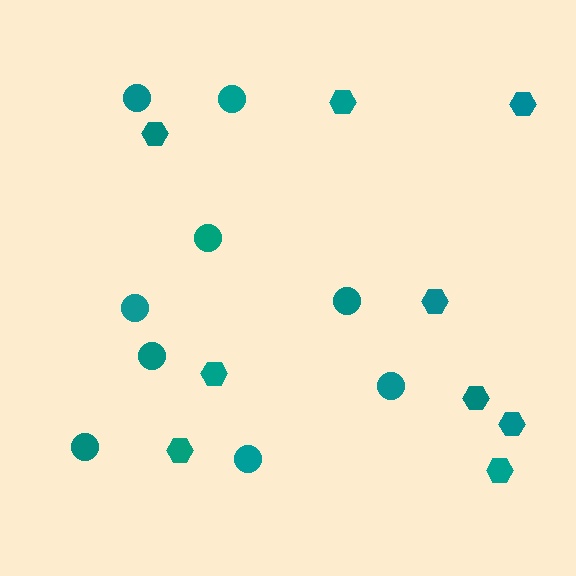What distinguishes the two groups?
There are 2 groups: one group of hexagons (9) and one group of circles (9).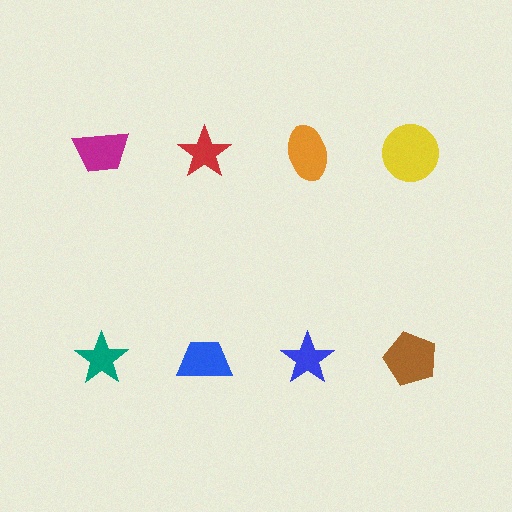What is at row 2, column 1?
A teal star.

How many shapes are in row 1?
4 shapes.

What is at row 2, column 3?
A blue star.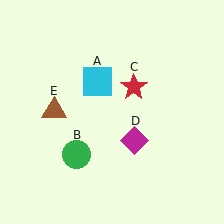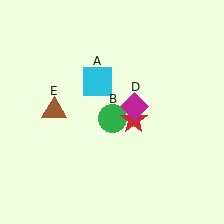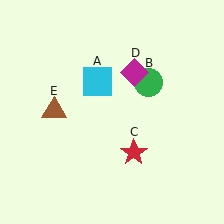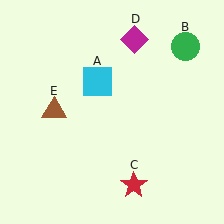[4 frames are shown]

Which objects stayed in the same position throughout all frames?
Cyan square (object A) and brown triangle (object E) remained stationary.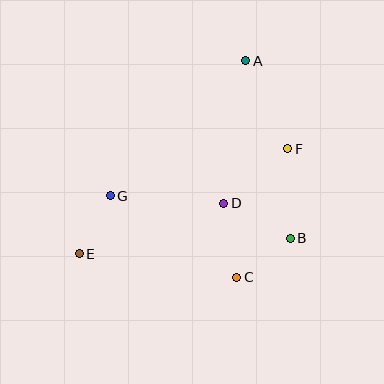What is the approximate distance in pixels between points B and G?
The distance between B and G is approximately 185 pixels.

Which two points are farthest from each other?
Points A and E are farthest from each other.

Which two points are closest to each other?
Points E and G are closest to each other.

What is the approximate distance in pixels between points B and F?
The distance between B and F is approximately 90 pixels.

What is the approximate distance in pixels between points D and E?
The distance between D and E is approximately 153 pixels.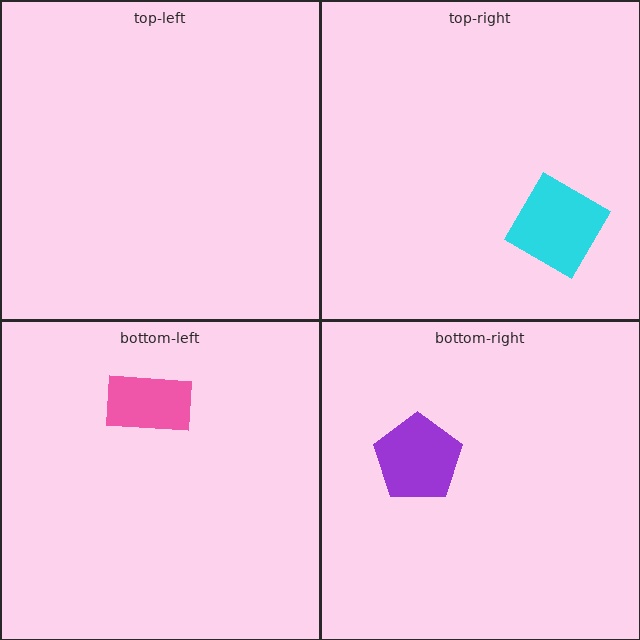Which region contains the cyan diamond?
The top-right region.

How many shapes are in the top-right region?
1.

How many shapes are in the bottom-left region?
1.